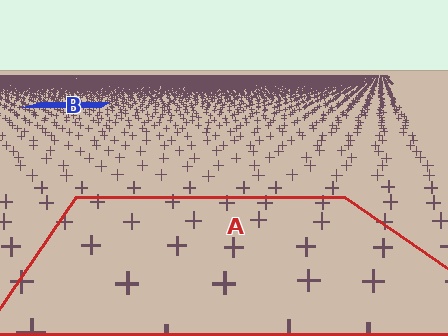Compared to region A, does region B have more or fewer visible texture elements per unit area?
Region B has more texture elements per unit area — they are packed more densely because it is farther away.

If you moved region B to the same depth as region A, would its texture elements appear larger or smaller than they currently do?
They would appear larger. At a closer depth, the same texture elements are projected at a bigger on-screen size.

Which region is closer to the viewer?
Region A is closer. The texture elements there are larger and more spread out.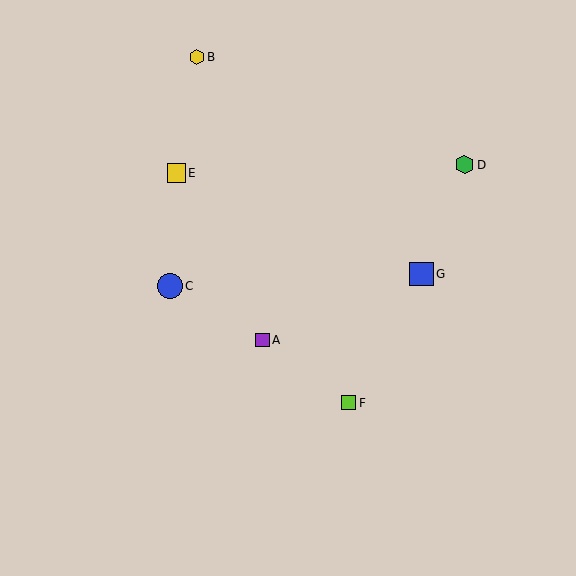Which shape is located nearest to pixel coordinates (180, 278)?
The blue circle (labeled C) at (170, 286) is nearest to that location.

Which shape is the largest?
The blue circle (labeled C) is the largest.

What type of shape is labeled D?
Shape D is a green hexagon.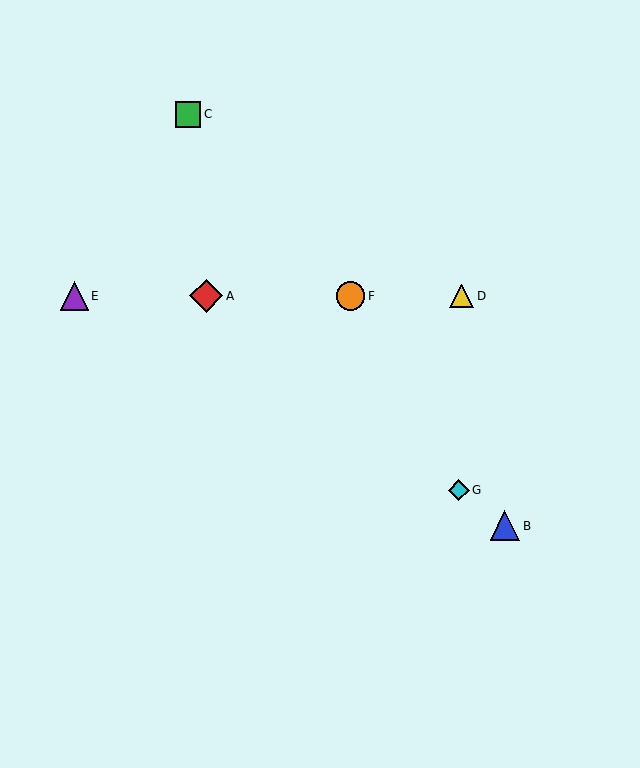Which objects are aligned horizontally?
Objects A, D, E, F are aligned horizontally.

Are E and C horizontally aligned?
No, E is at y≈296 and C is at y≈114.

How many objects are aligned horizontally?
4 objects (A, D, E, F) are aligned horizontally.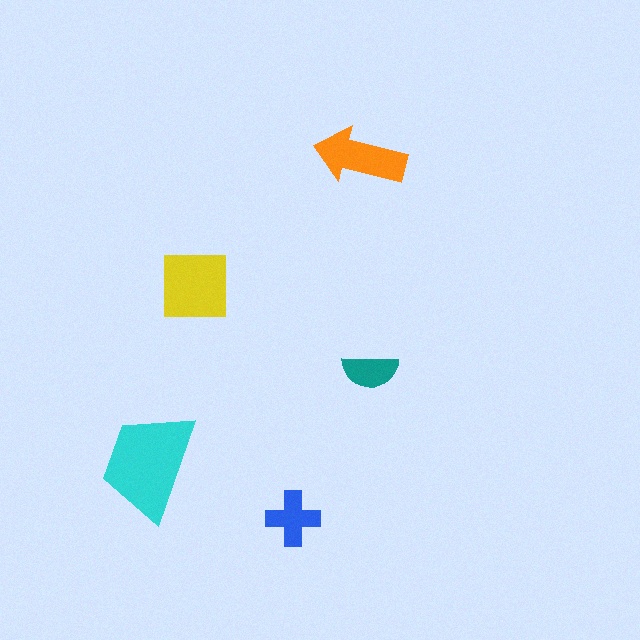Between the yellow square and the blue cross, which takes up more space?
The yellow square.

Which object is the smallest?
The teal semicircle.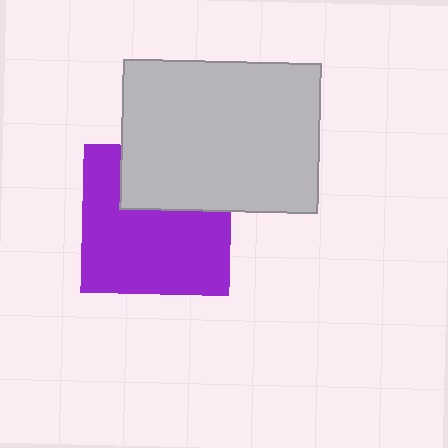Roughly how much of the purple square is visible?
Most of it is visible (roughly 68%).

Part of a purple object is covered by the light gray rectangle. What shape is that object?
It is a square.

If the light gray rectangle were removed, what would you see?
You would see the complete purple square.